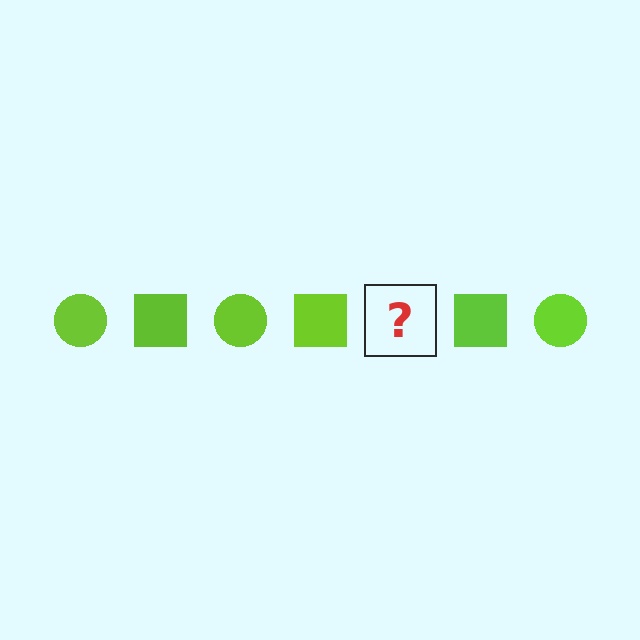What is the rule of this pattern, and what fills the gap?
The rule is that the pattern cycles through circle, square shapes in lime. The gap should be filled with a lime circle.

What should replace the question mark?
The question mark should be replaced with a lime circle.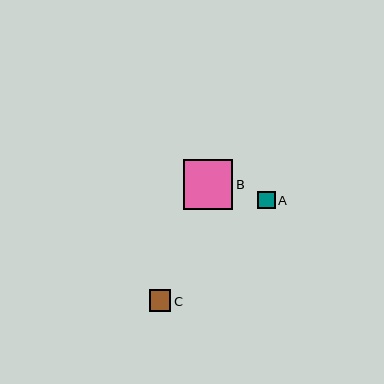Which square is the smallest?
Square A is the smallest with a size of approximately 17 pixels.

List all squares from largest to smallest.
From largest to smallest: B, C, A.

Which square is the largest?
Square B is the largest with a size of approximately 50 pixels.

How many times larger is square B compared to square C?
Square B is approximately 2.3 times the size of square C.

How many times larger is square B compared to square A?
Square B is approximately 2.9 times the size of square A.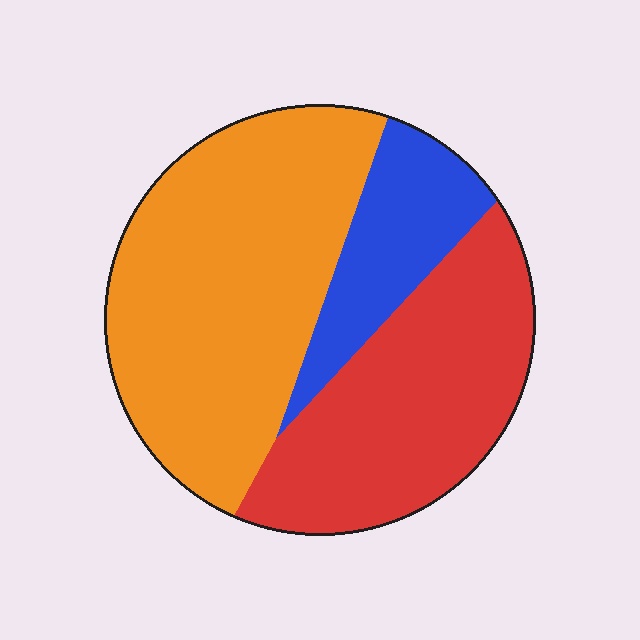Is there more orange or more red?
Orange.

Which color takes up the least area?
Blue, at roughly 15%.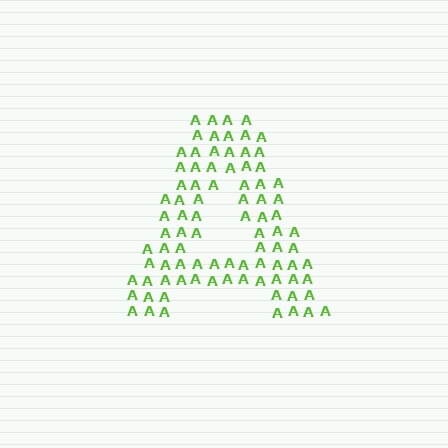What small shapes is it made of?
It is made of small letter A's.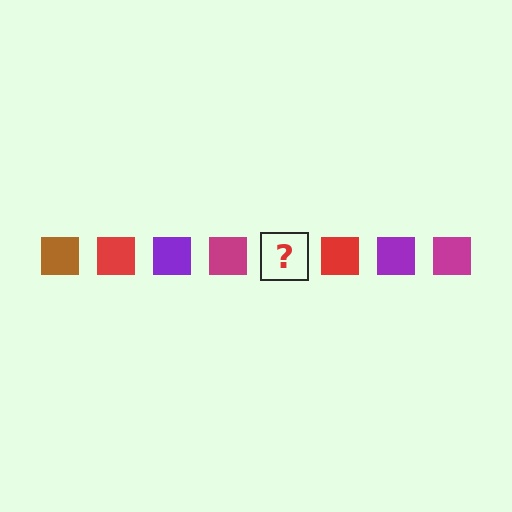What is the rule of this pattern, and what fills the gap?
The rule is that the pattern cycles through brown, red, purple, magenta squares. The gap should be filled with a brown square.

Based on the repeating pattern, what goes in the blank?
The blank should be a brown square.